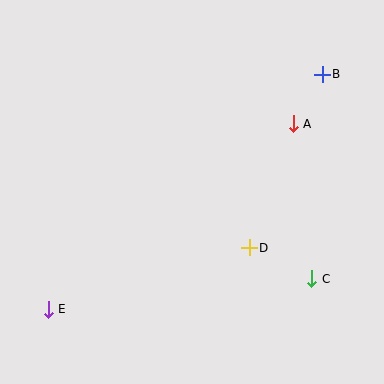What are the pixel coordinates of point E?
Point E is at (48, 309).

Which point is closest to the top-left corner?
Point E is closest to the top-left corner.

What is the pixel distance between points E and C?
The distance between E and C is 265 pixels.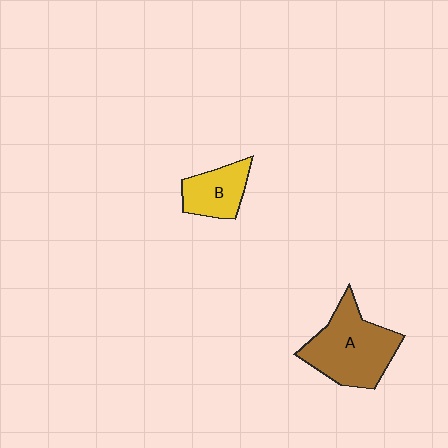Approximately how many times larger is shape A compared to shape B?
Approximately 1.9 times.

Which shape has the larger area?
Shape A (brown).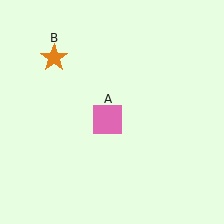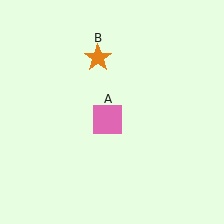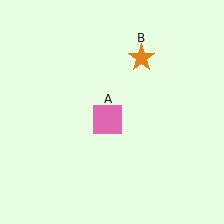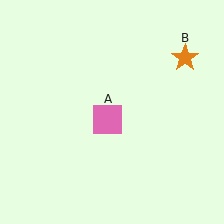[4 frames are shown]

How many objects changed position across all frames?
1 object changed position: orange star (object B).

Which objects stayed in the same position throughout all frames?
Pink square (object A) remained stationary.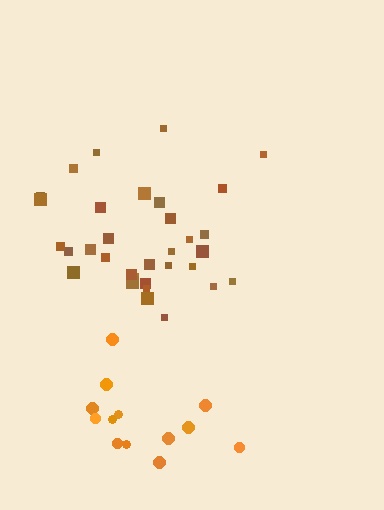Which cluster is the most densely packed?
Brown.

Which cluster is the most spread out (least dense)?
Orange.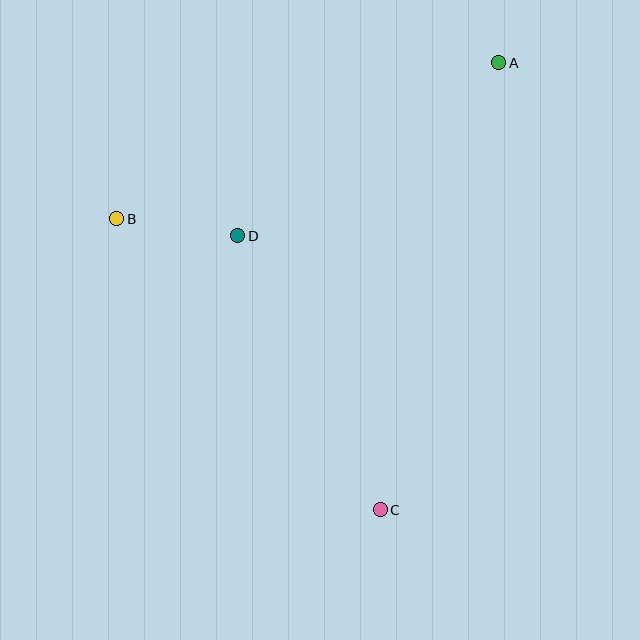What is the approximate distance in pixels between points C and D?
The distance between C and D is approximately 309 pixels.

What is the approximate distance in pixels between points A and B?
The distance between A and B is approximately 413 pixels.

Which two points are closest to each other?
Points B and D are closest to each other.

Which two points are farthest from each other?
Points A and C are farthest from each other.